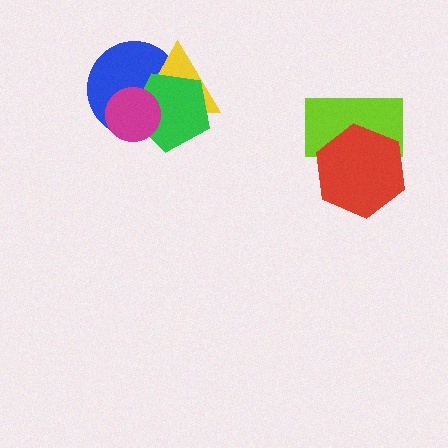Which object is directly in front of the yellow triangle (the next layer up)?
The green pentagon is directly in front of the yellow triangle.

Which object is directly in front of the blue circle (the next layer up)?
The yellow triangle is directly in front of the blue circle.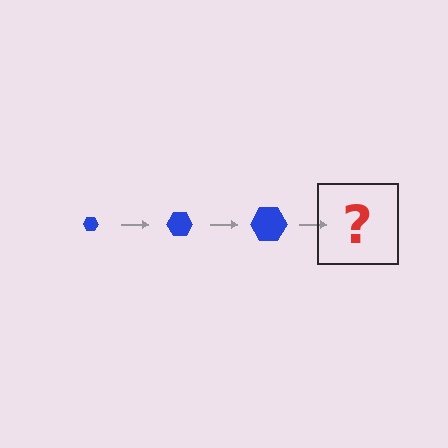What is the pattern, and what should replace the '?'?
The pattern is that the hexagon gets progressively larger each step. The '?' should be a blue hexagon, larger than the previous one.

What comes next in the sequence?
The next element should be a blue hexagon, larger than the previous one.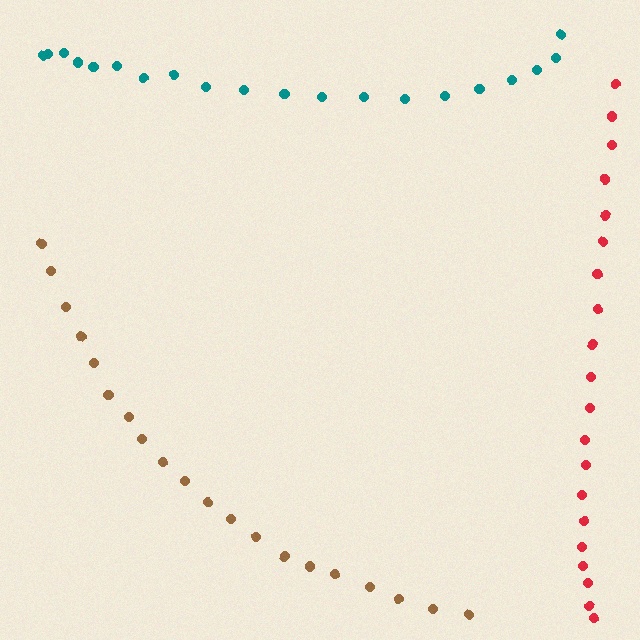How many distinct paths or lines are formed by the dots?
There are 3 distinct paths.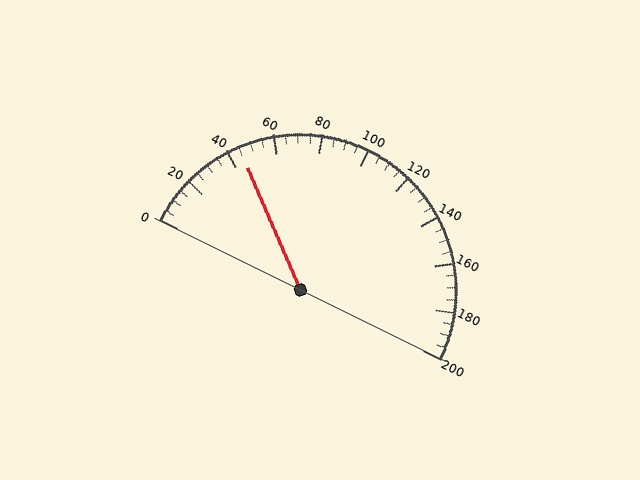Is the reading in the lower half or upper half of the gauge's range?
The reading is in the lower half of the range (0 to 200).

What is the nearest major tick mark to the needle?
The nearest major tick mark is 40.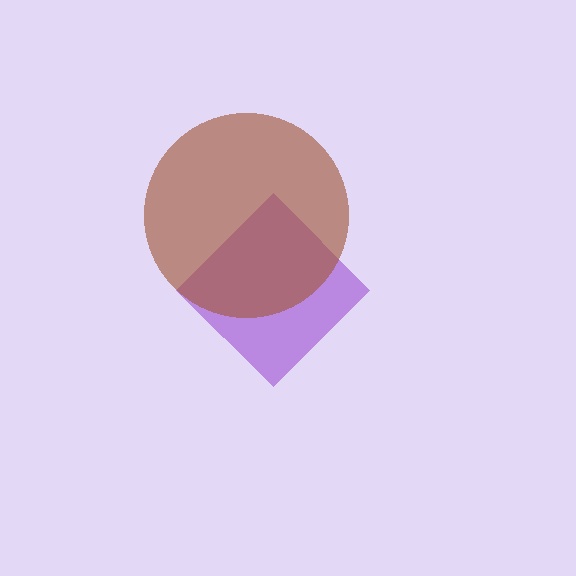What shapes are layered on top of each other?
The layered shapes are: a purple diamond, a brown circle.